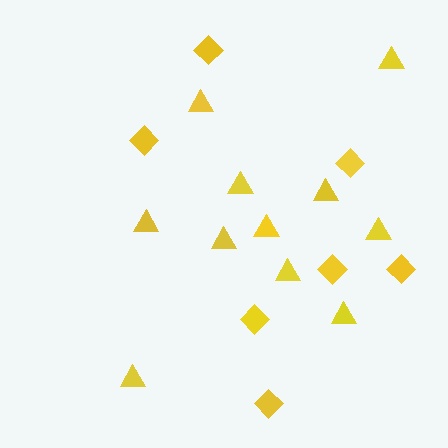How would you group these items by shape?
There are 2 groups: one group of diamonds (7) and one group of triangles (11).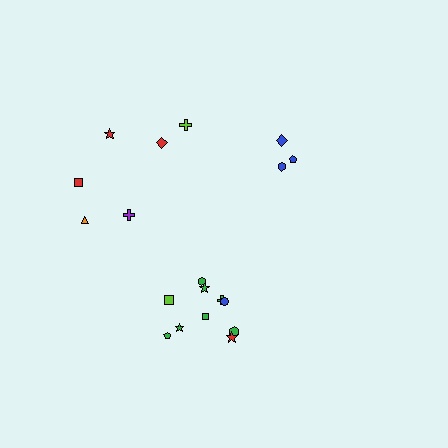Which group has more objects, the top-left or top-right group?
The top-left group.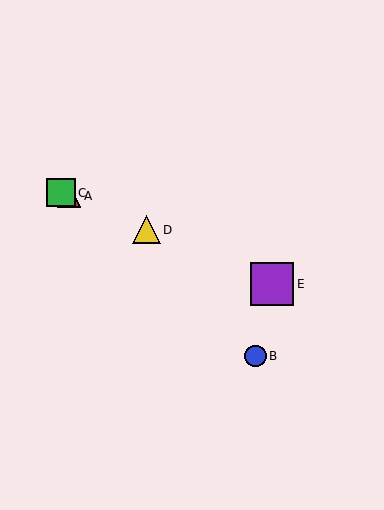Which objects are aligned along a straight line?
Objects A, C, D, E are aligned along a straight line.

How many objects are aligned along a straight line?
4 objects (A, C, D, E) are aligned along a straight line.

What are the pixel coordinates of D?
Object D is at (147, 230).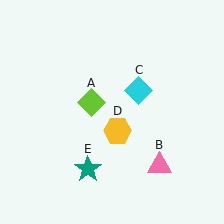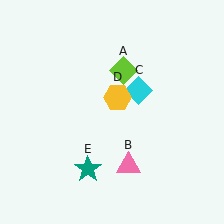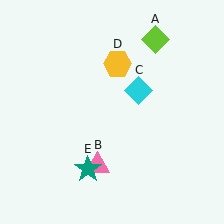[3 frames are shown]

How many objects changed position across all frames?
3 objects changed position: lime diamond (object A), pink triangle (object B), yellow hexagon (object D).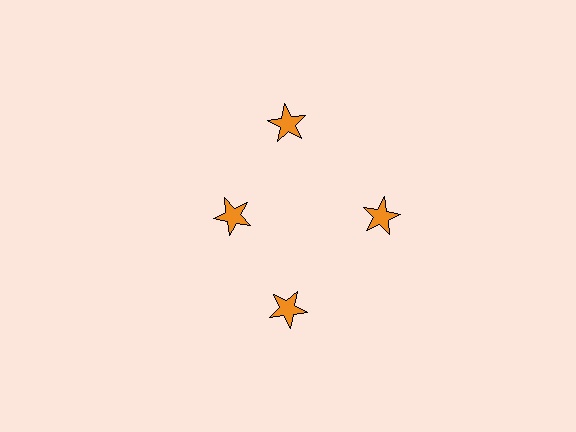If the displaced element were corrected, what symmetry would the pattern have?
It would have 4-fold rotational symmetry — the pattern would map onto itself every 90 degrees.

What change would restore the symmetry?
The symmetry would be restored by moving it outward, back onto the ring so that all 4 stars sit at equal angles and equal distance from the center.